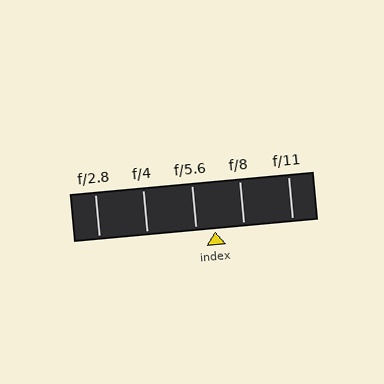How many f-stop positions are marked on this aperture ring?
There are 5 f-stop positions marked.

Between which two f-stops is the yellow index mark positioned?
The index mark is between f/5.6 and f/8.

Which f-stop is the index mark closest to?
The index mark is closest to f/5.6.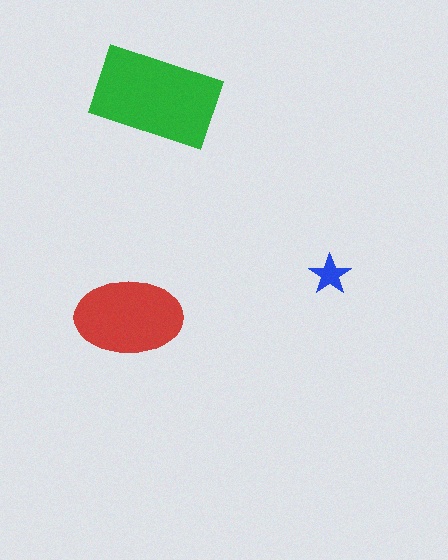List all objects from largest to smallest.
The green rectangle, the red ellipse, the blue star.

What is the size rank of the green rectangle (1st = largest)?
1st.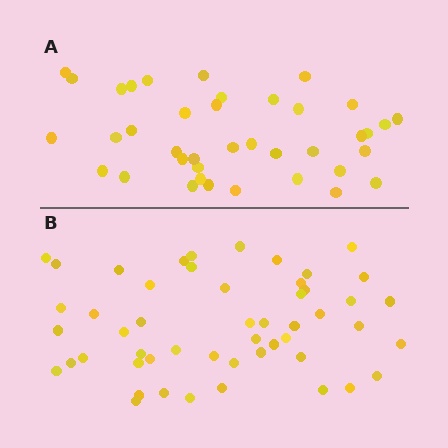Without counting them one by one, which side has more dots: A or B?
Region B (the bottom region) has more dots.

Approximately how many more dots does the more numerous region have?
Region B has roughly 12 or so more dots than region A.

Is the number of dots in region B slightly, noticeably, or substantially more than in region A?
Region B has noticeably more, but not dramatically so. The ratio is roughly 1.3 to 1.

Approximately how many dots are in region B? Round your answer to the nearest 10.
About 50 dots. (The exact count is 51, which rounds to 50.)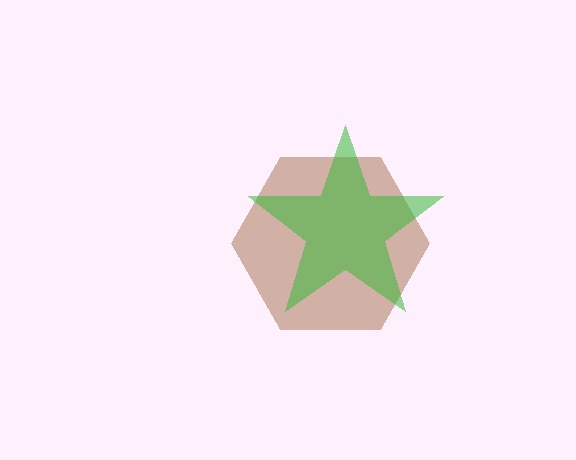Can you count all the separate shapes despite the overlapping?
Yes, there are 2 separate shapes.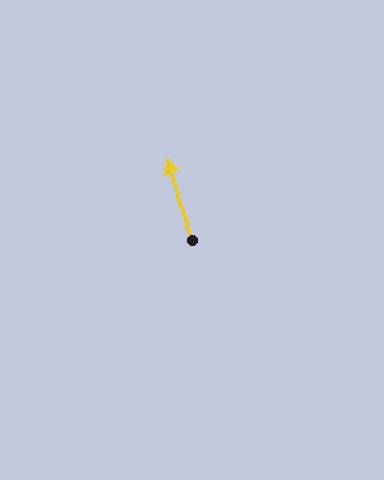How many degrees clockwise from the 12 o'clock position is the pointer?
Approximately 341 degrees.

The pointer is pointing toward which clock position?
Roughly 11 o'clock.